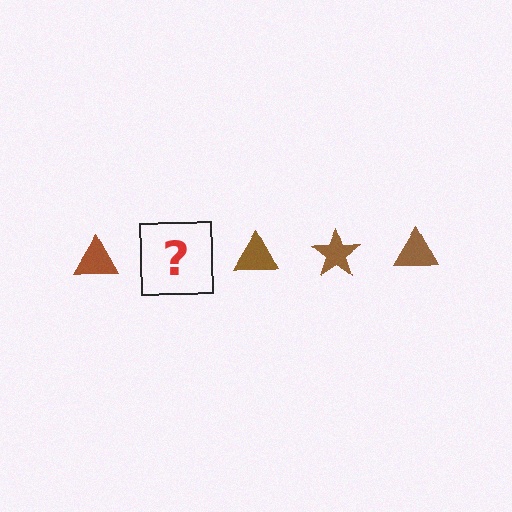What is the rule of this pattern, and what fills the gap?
The rule is that the pattern cycles through triangle, star shapes in brown. The gap should be filled with a brown star.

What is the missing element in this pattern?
The missing element is a brown star.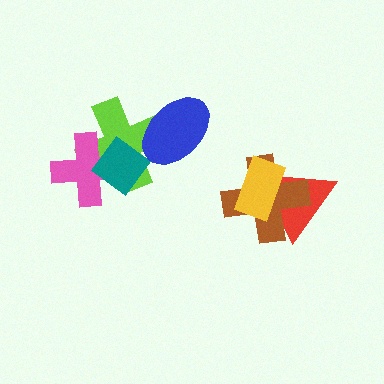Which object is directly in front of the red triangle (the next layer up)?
The brown cross is directly in front of the red triangle.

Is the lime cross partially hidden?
Yes, it is partially covered by another shape.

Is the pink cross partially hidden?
Yes, it is partially covered by another shape.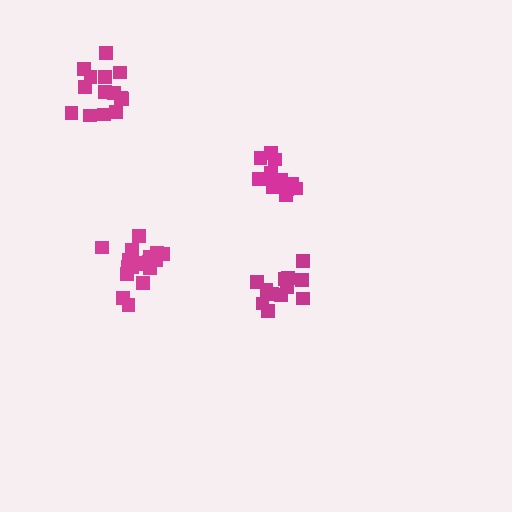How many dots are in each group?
Group 1: 18 dots, Group 2: 12 dots, Group 3: 12 dots, Group 4: 14 dots (56 total).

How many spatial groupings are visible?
There are 4 spatial groupings.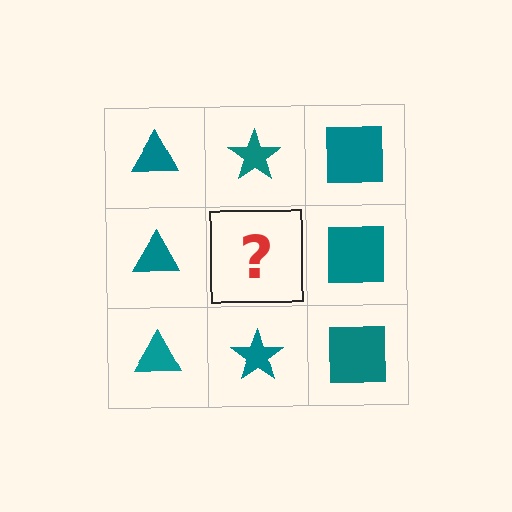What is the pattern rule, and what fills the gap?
The rule is that each column has a consistent shape. The gap should be filled with a teal star.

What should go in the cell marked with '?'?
The missing cell should contain a teal star.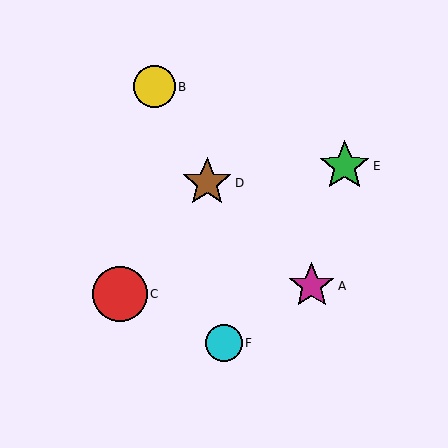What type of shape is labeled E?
Shape E is a green star.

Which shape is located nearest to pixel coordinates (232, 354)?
The cyan circle (labeled F) at (224, 343) is nearest to that location.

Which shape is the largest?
The red circle (labeled C) is the largest.